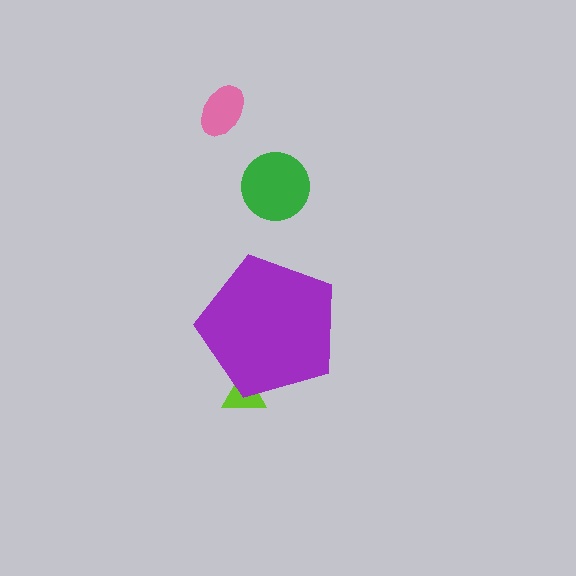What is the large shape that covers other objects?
A purple pentagon.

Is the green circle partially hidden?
No, the green circle is fully visible.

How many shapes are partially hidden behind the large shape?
1 shape is partially hidden.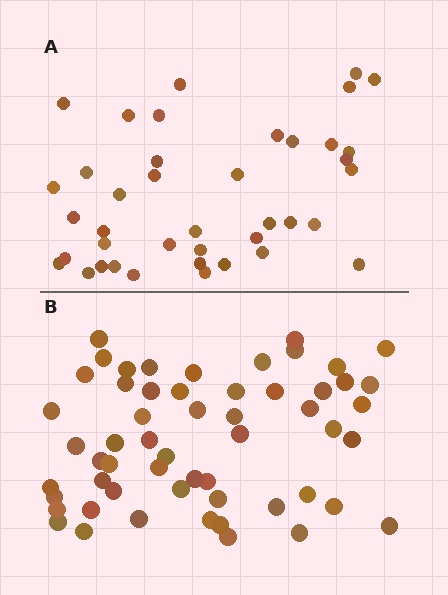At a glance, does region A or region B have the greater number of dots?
Region B (the bottom region) has more dots.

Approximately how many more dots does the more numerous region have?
Region B has approximately 15 more dots than region A.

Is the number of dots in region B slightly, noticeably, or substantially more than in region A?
Region B has noticeably more, but not dramatically so. The ratio is roughly 1.4 to 1.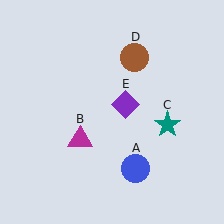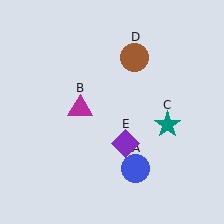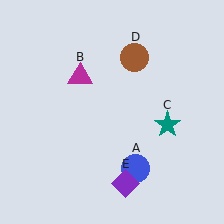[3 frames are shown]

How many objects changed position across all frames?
2 objects changed position: magenta triangle (object B), purple diamond (object E).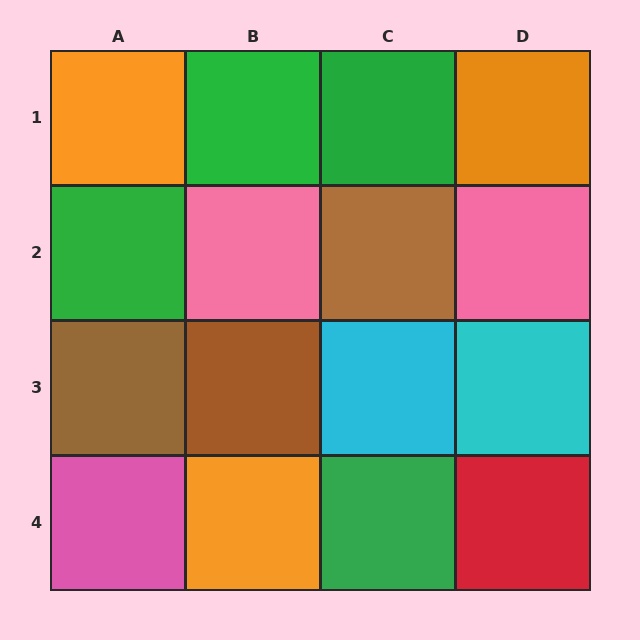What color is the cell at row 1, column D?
Orange.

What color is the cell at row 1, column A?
Orange.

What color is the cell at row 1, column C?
Green.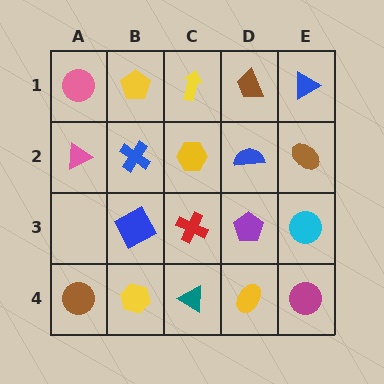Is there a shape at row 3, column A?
No, that cell is empty.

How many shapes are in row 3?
4 shapes.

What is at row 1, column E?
A blue triangle.